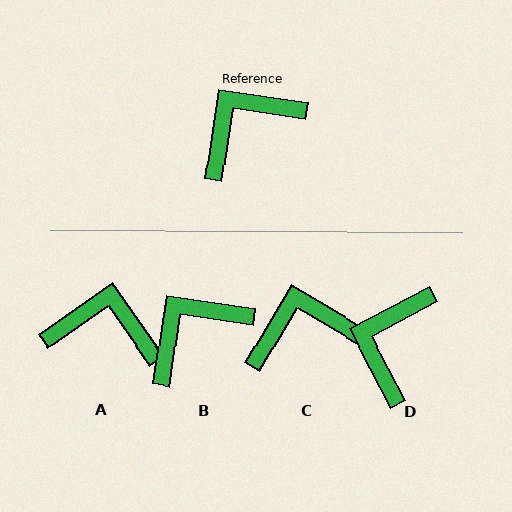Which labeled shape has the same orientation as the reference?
B.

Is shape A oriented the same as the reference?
No, it is off by about 46 degrees.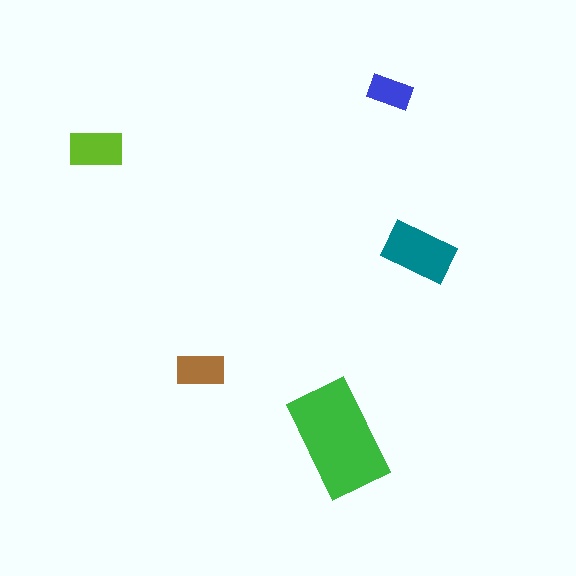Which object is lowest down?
The green rectangle is bottommost.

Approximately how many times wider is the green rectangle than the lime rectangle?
About 2 times wider.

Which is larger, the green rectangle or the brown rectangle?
The green one.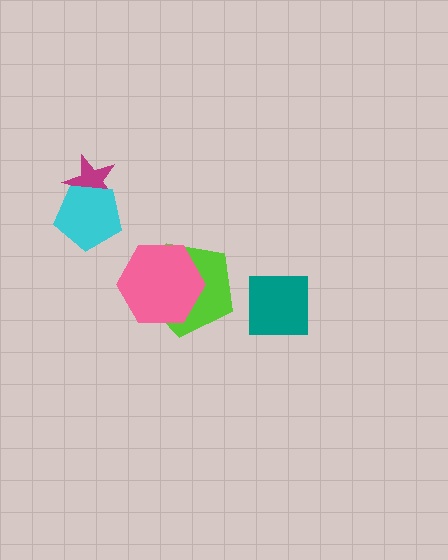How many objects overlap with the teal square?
0 objects overlap with the teal square.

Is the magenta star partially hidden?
Yes, it is partially covered by another shape.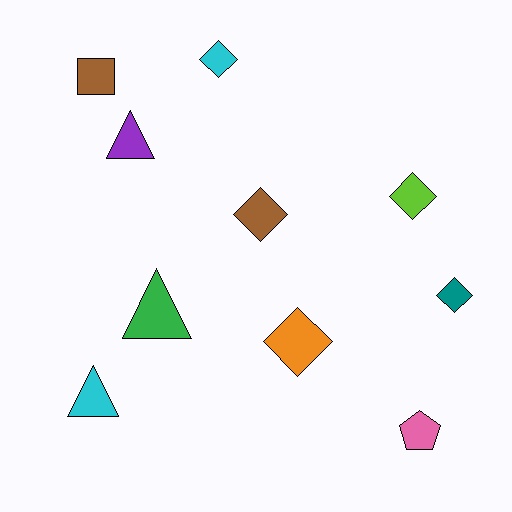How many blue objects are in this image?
There are no blue objects.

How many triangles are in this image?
There are 3 triangles.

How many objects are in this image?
There are 10 objects.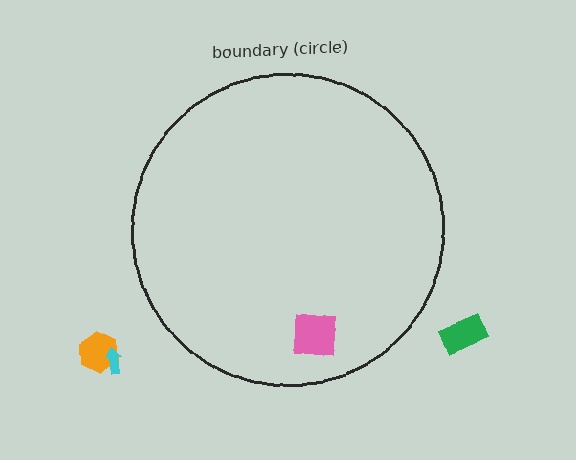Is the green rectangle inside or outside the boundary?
Outside.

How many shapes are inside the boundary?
1 inside, 3 outside.